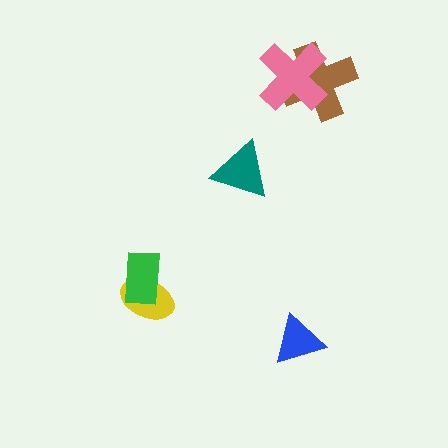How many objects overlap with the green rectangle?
1 object overlaps with the green rectangle.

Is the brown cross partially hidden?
Yes, it is partially covered by another shape.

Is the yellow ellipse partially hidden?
Yes, it is partially covered by another shape.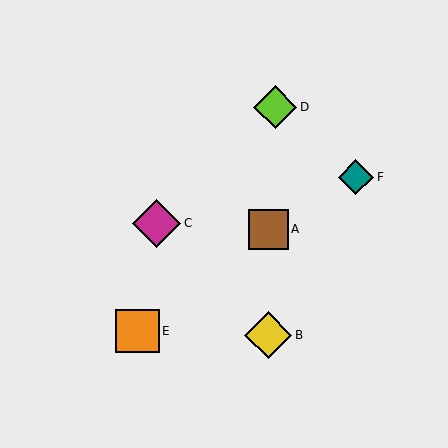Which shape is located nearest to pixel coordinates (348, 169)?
The teal diamond (labeled F) at (356, 177) is nearest to that location.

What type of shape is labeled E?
Shape E is an orange square.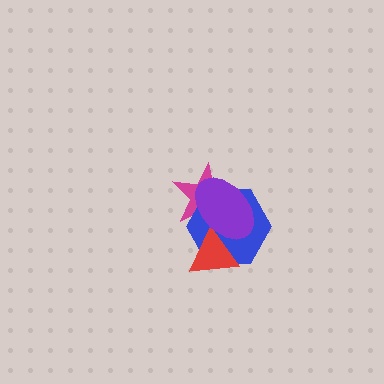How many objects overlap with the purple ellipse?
3 objects overlap with the purple ellipse.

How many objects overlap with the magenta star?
2 objects overlap with the magenta star.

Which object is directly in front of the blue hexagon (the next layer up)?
The red triangle is directly in front of the blue hexagon.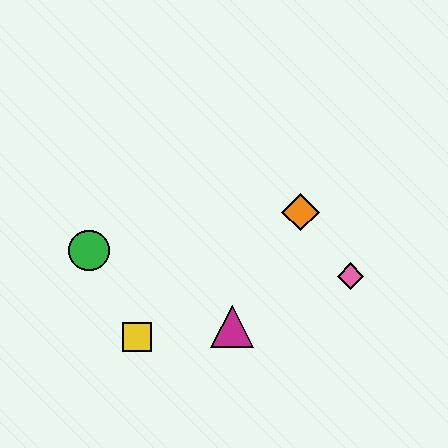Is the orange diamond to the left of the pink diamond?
Yes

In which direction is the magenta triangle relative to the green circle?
The magenta triangle is to the right of the green circle.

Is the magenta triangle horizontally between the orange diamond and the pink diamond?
No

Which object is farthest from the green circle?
The pink diamond is farthest from the green circle.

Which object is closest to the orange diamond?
The pink diamond is closest to the orange diamond.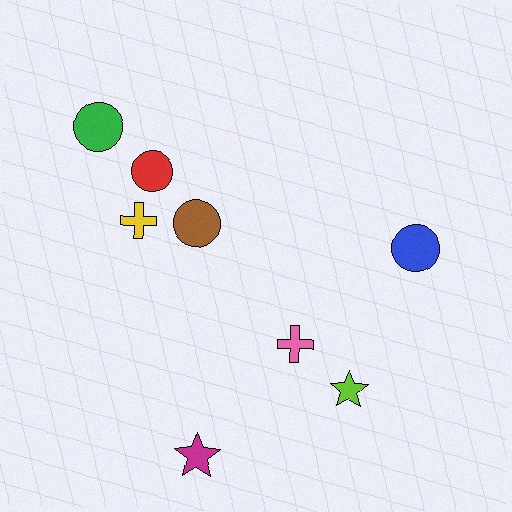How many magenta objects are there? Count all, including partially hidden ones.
There is 1 magenta object.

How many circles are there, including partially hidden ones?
There are 4 circles.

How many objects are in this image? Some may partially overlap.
There are 8 objects.